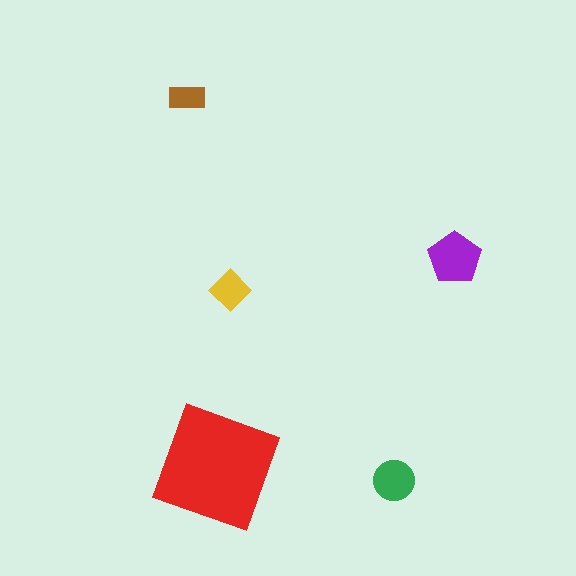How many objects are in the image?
There are 5 objects in the image.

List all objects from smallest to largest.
The brown rectangle, the yellow diamond, the green circle, the purple pentagon, the red square.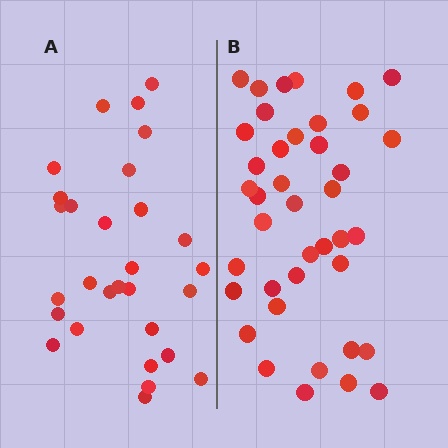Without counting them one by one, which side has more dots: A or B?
Region B (the right region) has more dots.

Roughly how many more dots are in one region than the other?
Region B has roughly 12 or so more dots than region A.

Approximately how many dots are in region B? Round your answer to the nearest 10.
About 40 dots.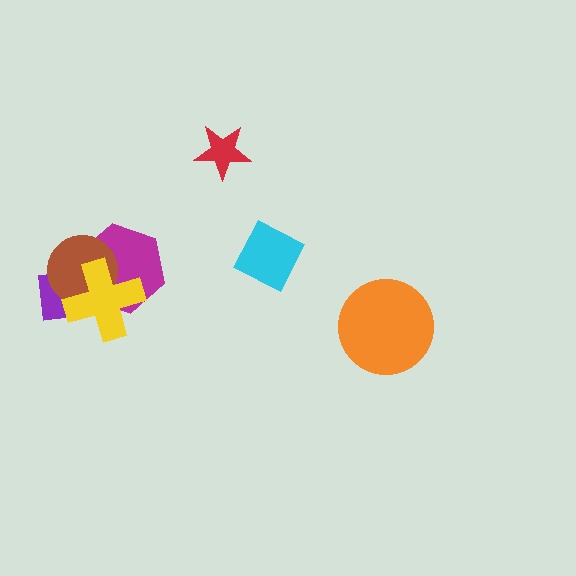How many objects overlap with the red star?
0 objects overlap with the red star.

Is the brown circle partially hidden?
Yes, it is partially covered by another shape.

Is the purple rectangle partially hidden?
Yes, it is partially covered by another shape.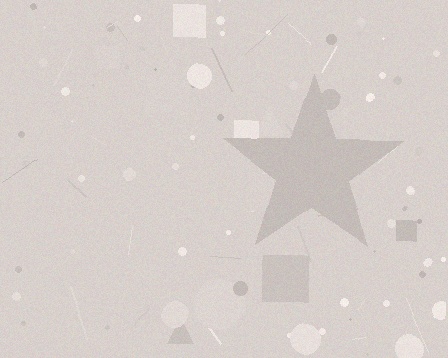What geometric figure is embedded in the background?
A star is embedded in the background.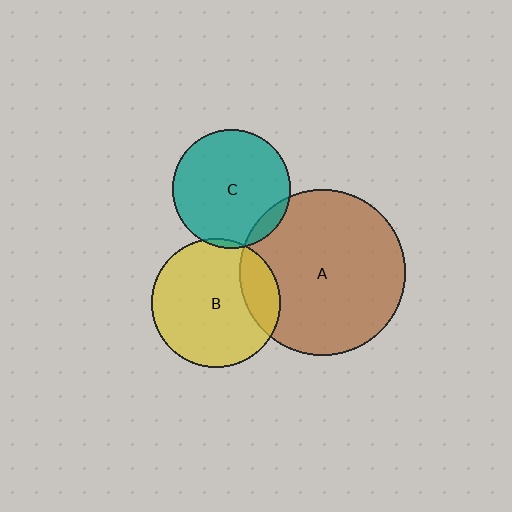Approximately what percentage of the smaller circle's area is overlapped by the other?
Approximately 20%.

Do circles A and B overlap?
Yes.